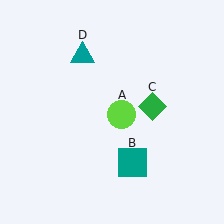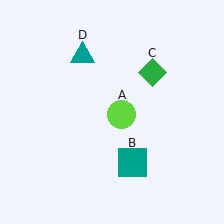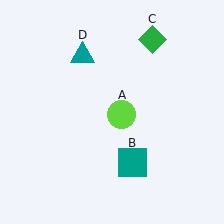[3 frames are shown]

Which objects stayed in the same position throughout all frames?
Lime circle (object A) and teal square (object B) and teal triangle (object D) remained stationary.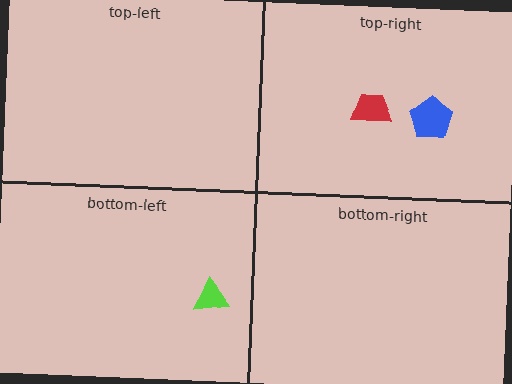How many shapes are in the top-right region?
2.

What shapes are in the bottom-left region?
The lime triangle.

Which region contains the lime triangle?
The bottom-left region.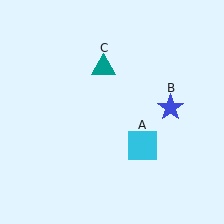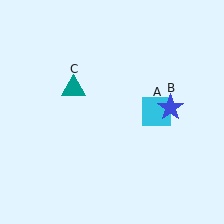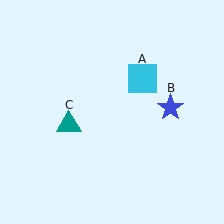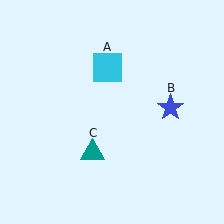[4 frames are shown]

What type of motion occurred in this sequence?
The cyan square (object A), teal triangle (object C) rotated counterclockwise around the center of the scene.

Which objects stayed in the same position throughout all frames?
Blue star (object B) remained stationary.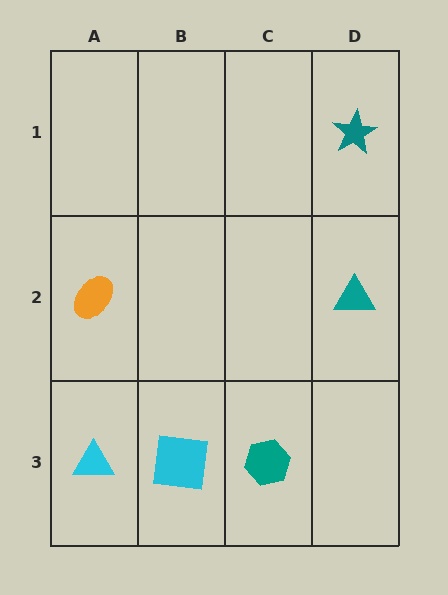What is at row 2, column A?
An orange ellipse.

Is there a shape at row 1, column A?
No, that cell is empty.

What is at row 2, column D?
A teal triangle.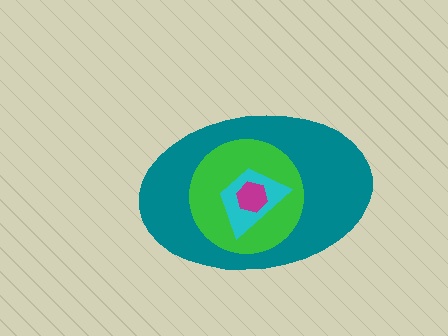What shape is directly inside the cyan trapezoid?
The magenta hexagon.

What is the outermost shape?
The teal ellipse.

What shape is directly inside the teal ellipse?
The green circle.